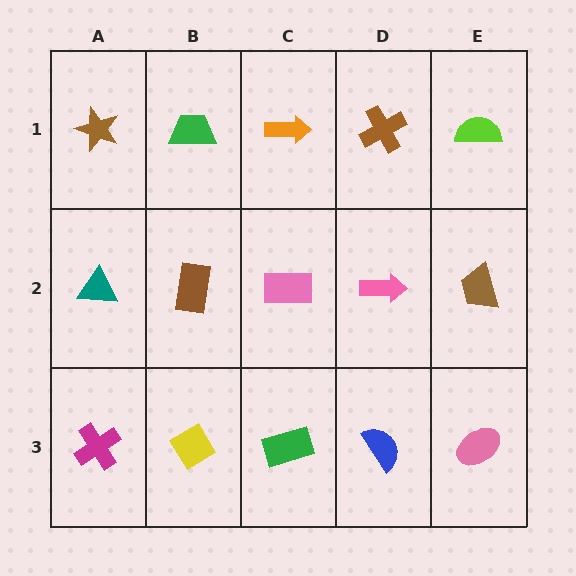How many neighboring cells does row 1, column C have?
3.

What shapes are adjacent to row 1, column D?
A pink arrow (row 2, column D), an orange arrow (row 1, column C), a lime semicircle (row 1, column E).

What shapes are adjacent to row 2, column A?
A brown star (row 1, column A), a magenta cross (row 3, column A), a brown rectangle (row 2, column B).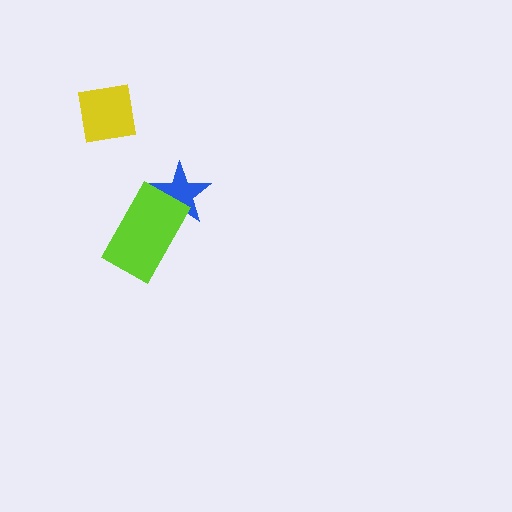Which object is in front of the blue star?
The lime rectangle is in front of the blue star.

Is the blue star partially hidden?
Yes, it is partially covered by another shape.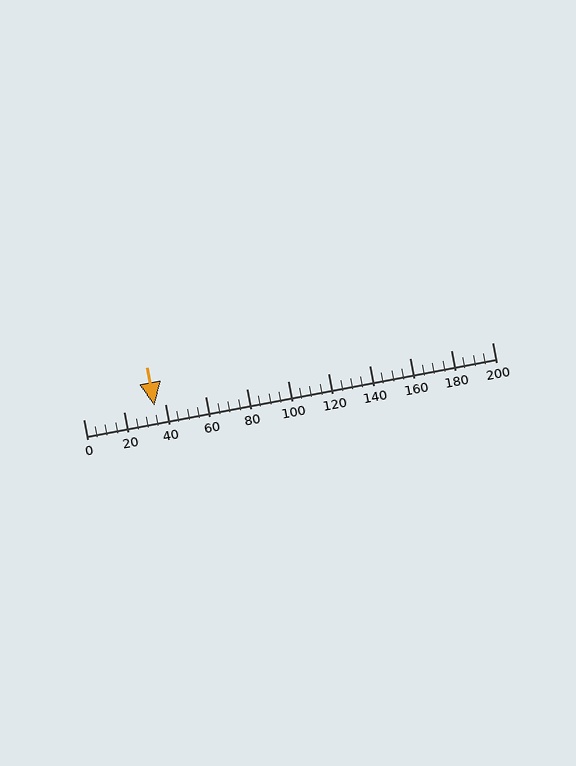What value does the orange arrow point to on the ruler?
The orange arrow points to approximately 35.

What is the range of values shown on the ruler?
The ruler shows values from 0 to 200.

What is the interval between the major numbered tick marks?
The major tick marks are spaced 20 units apart.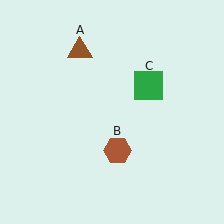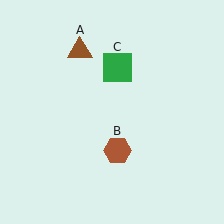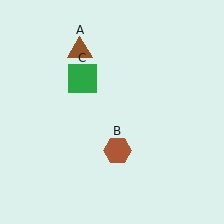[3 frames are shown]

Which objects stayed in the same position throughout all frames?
Brown triangle (object A) and brown hexagon (object B) remained stationary.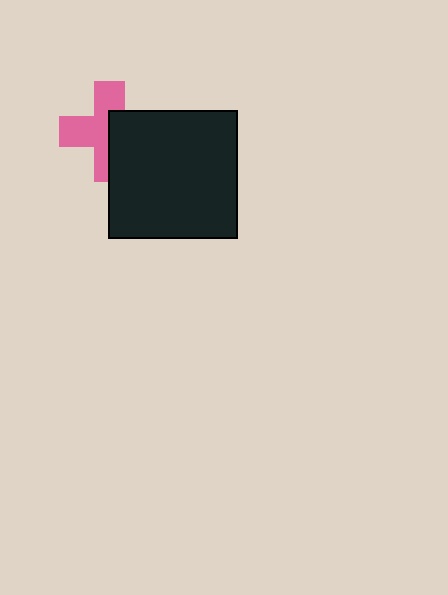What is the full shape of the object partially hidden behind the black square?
The partially hidden object is a pink cross.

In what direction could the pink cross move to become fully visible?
The pink cross could move left. That would shift it out from behind the black square entirely.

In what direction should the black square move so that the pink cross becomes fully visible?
The black square should move right. That is the shortest direction to clear the overlap and leave the pink cross fully visible.